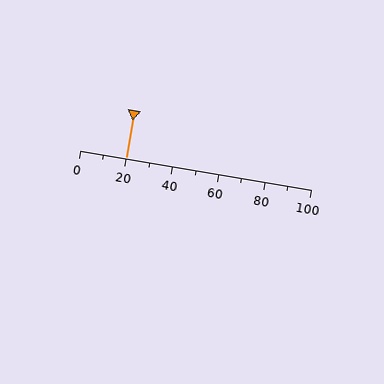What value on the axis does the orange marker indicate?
The marker indicates approximately 20.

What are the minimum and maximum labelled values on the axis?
The axis runs from 0 to 100.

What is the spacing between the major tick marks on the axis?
The major ticks are spaced 20 apart.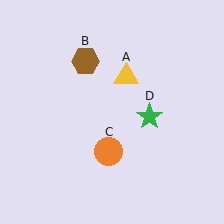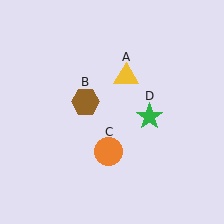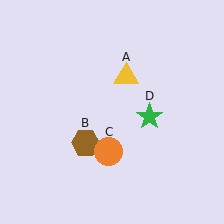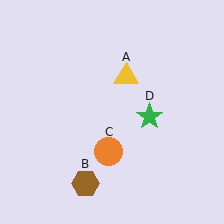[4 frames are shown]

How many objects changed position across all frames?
1 object changed position: brown hexagon (object B).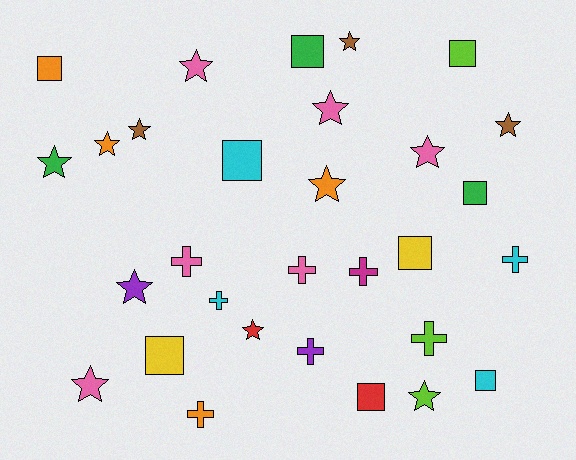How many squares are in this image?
There are 9 squares.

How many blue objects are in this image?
There are no blue objects.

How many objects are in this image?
There are 30 objects.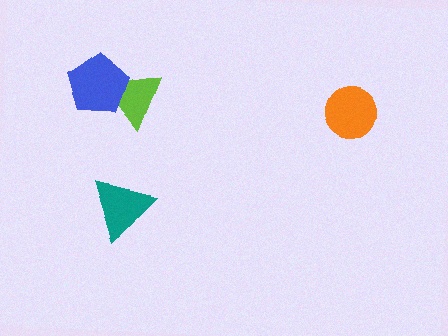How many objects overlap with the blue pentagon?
1 object overlaps with the blue pentagon.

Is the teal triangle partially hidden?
No, no other shape covers it.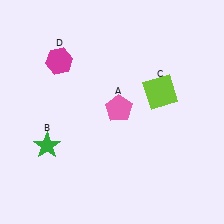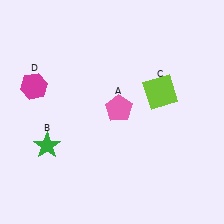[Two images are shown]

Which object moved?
The magenta hexagon (D) moved down.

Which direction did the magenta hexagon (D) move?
The magenta hexagon (D) moved down.